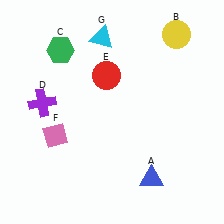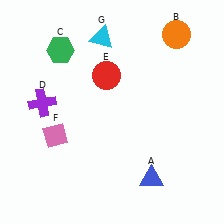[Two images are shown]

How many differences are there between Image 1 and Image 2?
There is 1 difference between the two images.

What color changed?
The circle (B) changed from yellow in Image 1 to orange in Image 2.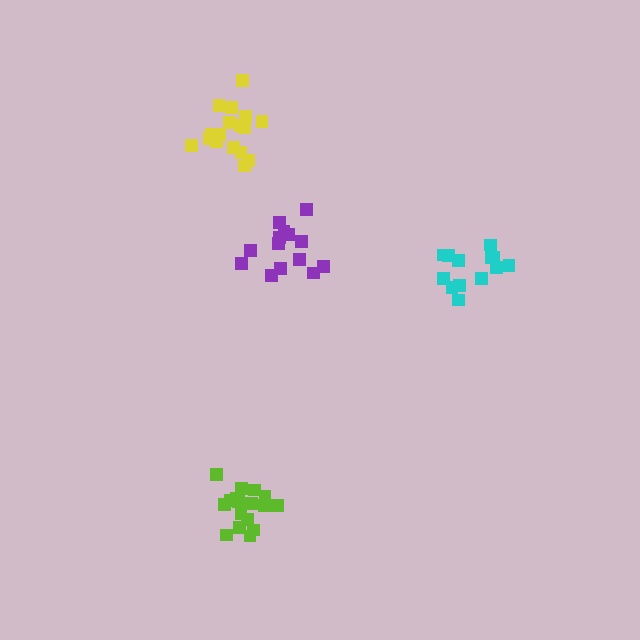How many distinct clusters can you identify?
There are 4 distinct clusters.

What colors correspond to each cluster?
The clusters are colored: lime, cyan, purple, yellow.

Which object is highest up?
The yellow cluster is topmost.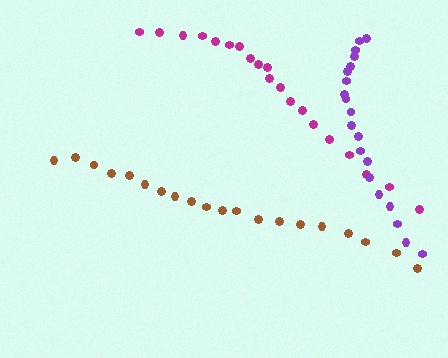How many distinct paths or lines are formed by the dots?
There are 3 distinct paths.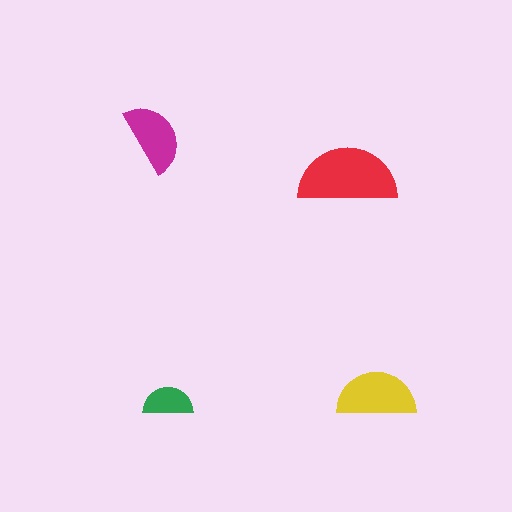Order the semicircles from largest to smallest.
the red one, the yellow one, the magenta one, the green one.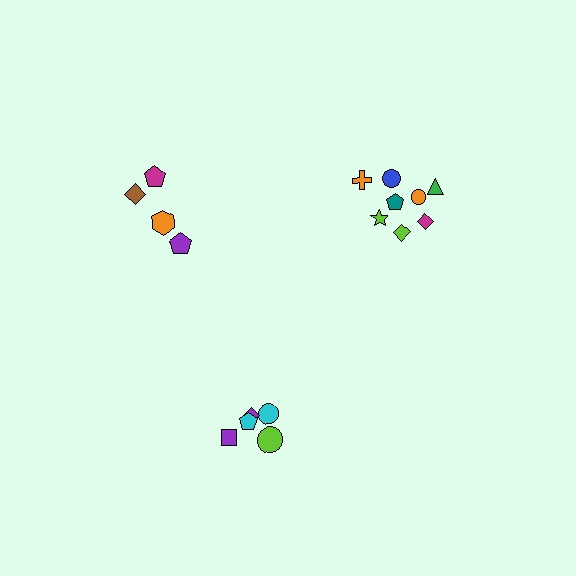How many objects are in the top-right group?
There are 8 objects.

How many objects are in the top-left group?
There are 4 objects.